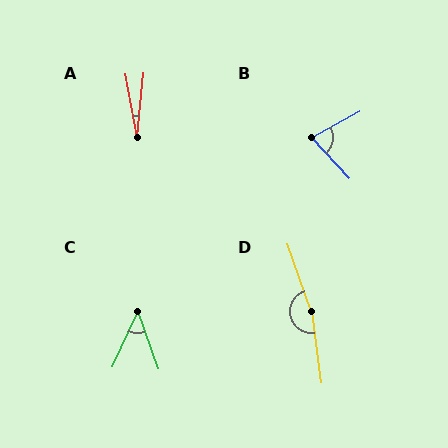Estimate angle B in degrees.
Approximately 76 degrees.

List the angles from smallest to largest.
A (16°), C (45°), B (76°), D (169°).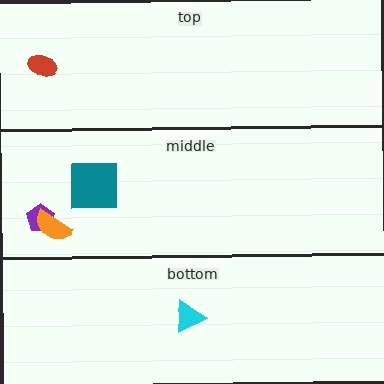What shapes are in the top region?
The red ellipse.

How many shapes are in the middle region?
3.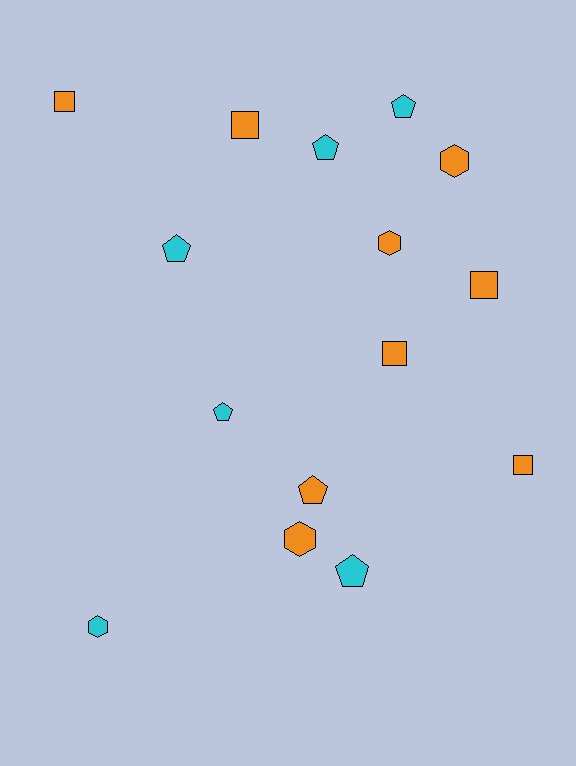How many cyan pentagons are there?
There are 5 cyan pentagons.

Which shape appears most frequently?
Pentagon, with 6 objects.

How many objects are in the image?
There are 15 objects.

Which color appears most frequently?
Orange, with 9 objects.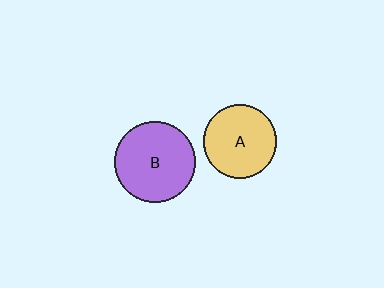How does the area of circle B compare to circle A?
Approximately 1.2 times.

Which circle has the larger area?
Circle B (purple).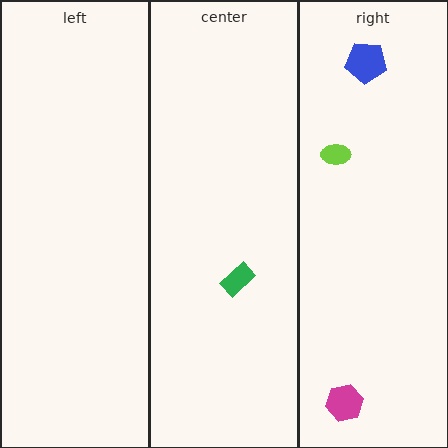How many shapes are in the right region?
3.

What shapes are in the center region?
The green rectangle.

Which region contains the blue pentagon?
The right region.